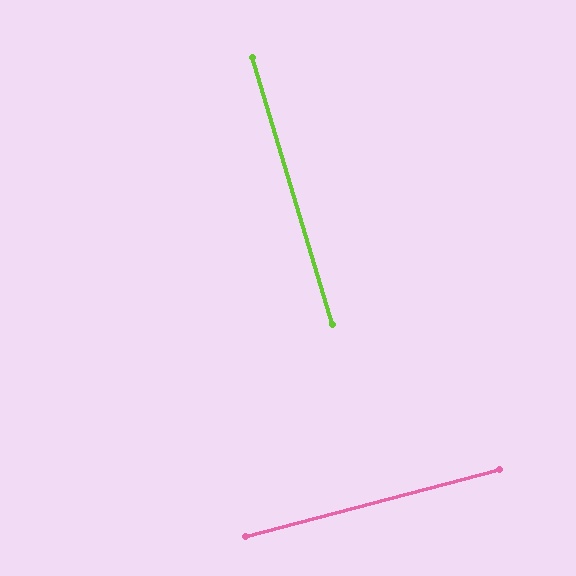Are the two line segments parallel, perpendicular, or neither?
Perpendicular — they meet at approximately 88°.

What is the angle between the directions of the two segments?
Approximately 88 degrees.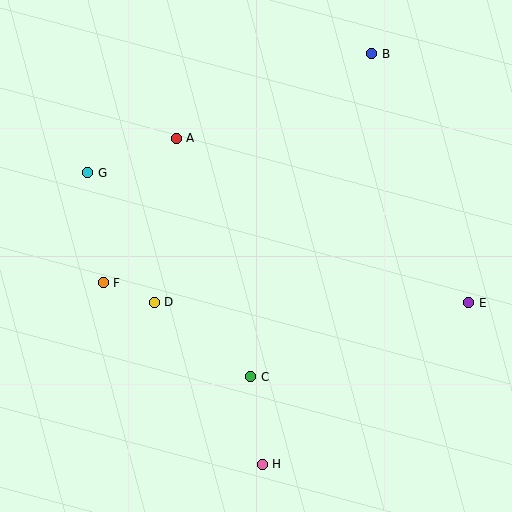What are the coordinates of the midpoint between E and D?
The midpoint between E and D is at (311, 303).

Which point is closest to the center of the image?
Point D at (154, 302) is closest to the center.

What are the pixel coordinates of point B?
Point B is at (372, 54).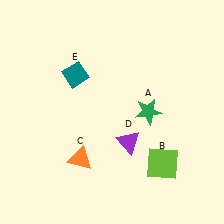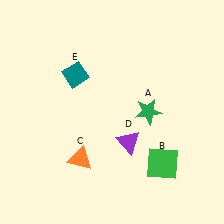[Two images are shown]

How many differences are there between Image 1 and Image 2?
There is 1 difference between the two images.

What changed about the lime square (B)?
In Image 1, B is lime. In Image 2, it changed to green.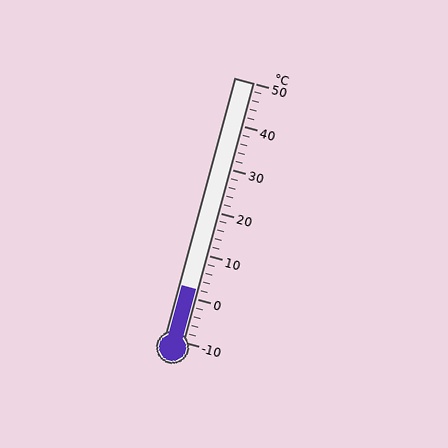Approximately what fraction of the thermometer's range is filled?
The thermometer is filled to approximately 20% of its range.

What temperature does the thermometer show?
The thermometer shows approximately 2°C.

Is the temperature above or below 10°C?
The temperature is below 10°C.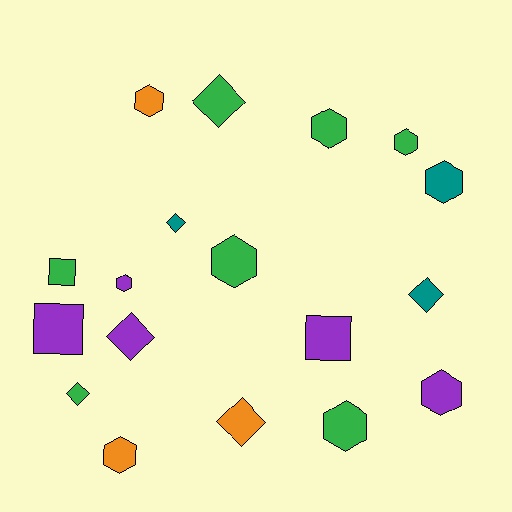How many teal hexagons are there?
There is 1 teal hexagon.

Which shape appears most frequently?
Hexagon, with 9 objects.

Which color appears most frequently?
Green, with 7 objects.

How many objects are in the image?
There are 18 objects.